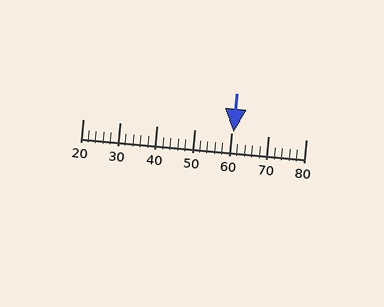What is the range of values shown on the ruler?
The ruler shows values from 20 to 80.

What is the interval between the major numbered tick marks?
The major tick marks are spaced 10 units apart.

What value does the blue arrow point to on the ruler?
The blue arrow points to approximately 61.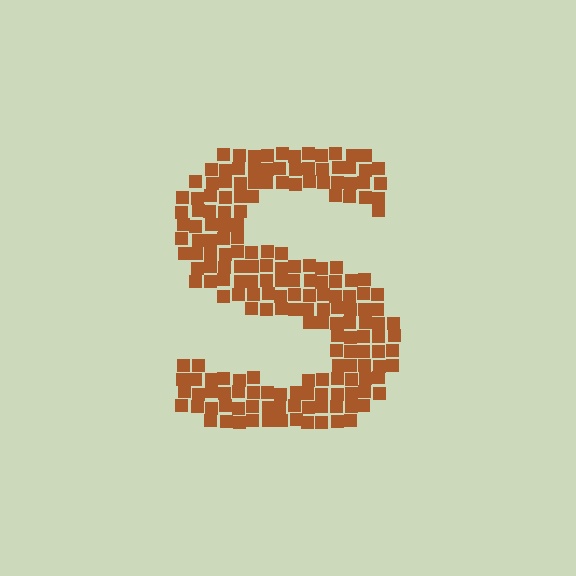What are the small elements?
The small elements are squares.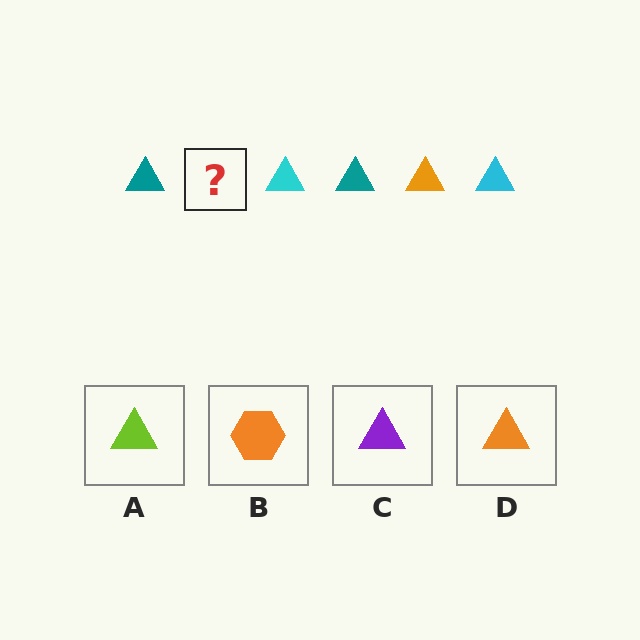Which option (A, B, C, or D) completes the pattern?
D.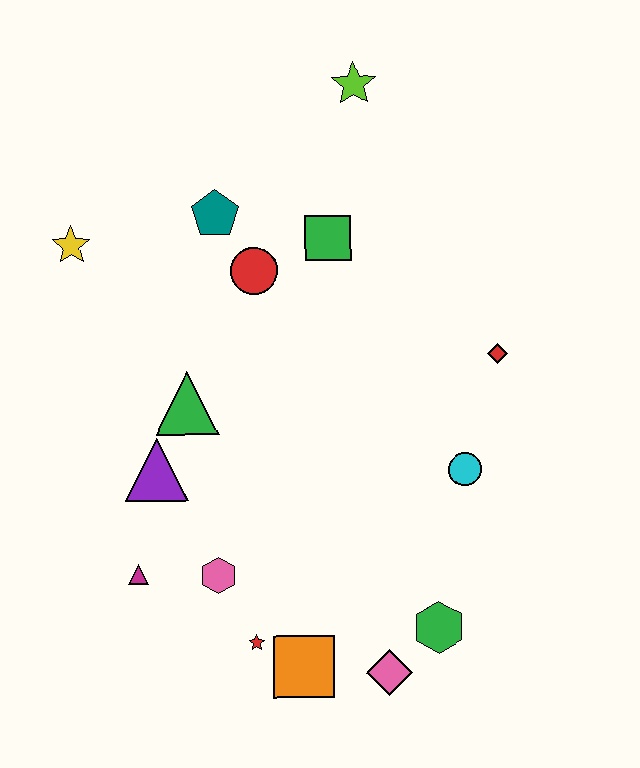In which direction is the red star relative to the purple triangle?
The red star is below the purple triangle.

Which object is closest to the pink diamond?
The green hexagon is closest to the pink diamond.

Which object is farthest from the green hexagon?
The lime star is farthest from the green hexagon.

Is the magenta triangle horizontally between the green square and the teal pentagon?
No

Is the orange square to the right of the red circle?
Yes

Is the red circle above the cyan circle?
Yes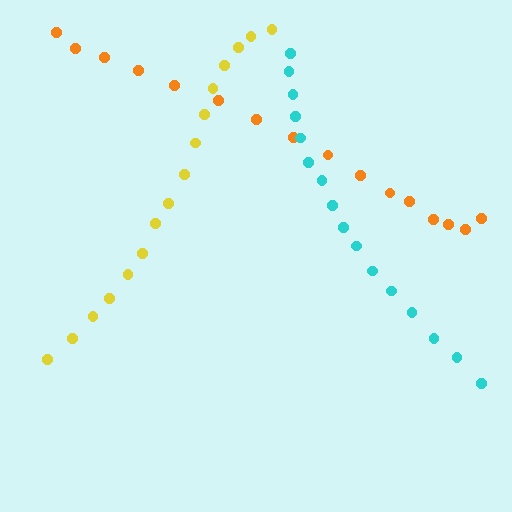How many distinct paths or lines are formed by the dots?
There are 3 distinct paths.